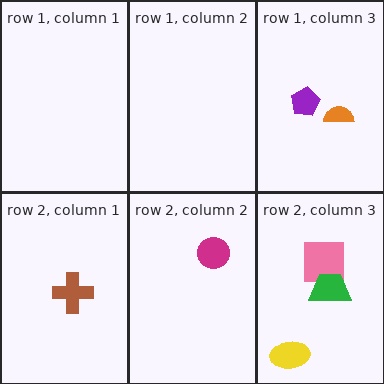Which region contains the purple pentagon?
The row 1, column 3 region.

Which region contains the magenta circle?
The row 2, column 2 region.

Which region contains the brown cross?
The row 2, column 1 region.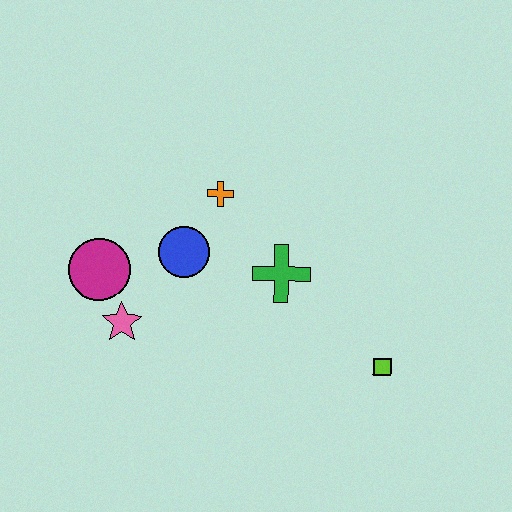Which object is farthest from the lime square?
The magenta circle is farthest from the lime square.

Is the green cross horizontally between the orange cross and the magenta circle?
No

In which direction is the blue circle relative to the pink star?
The blue circle is above the pink star.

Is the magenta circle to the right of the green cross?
No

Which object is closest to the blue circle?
The orange cross is closest to the blue circle.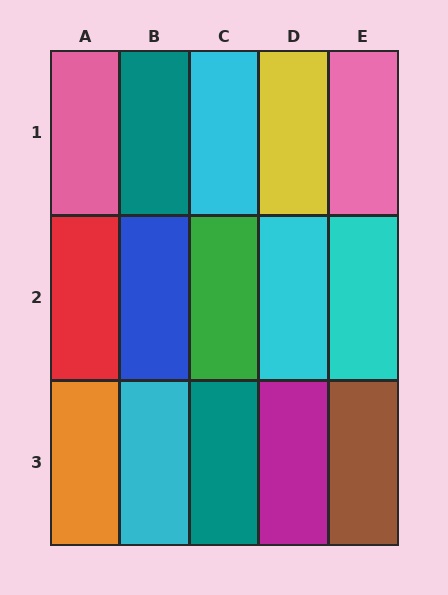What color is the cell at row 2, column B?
Blue.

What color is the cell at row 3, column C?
Teal.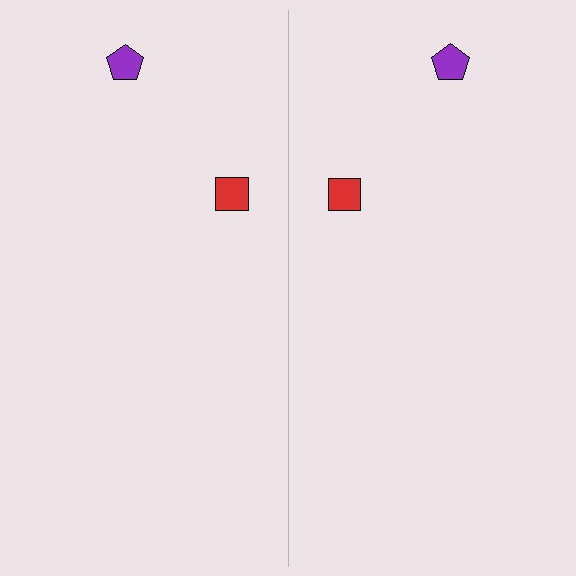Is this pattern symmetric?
Yes, this pattern has bilateral (reflection) symmetry.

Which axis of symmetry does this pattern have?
The pattern has a vertical axis of symmetry running through the center of the image.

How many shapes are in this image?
There are 4 shapes in this image.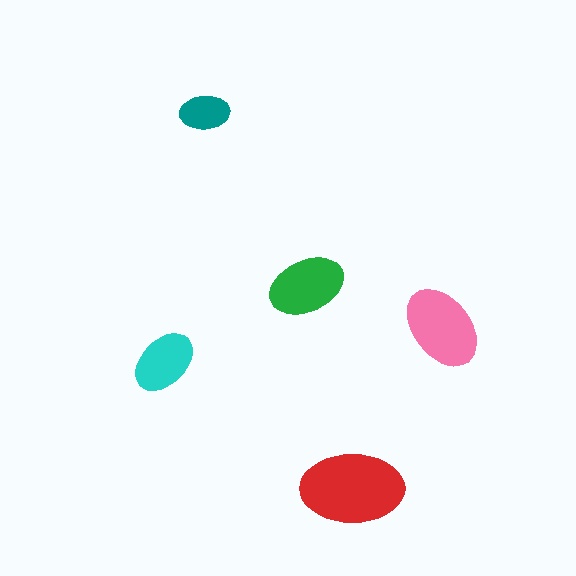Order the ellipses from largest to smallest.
the red one, the pink one, the green one, the cyan one, the teal one.